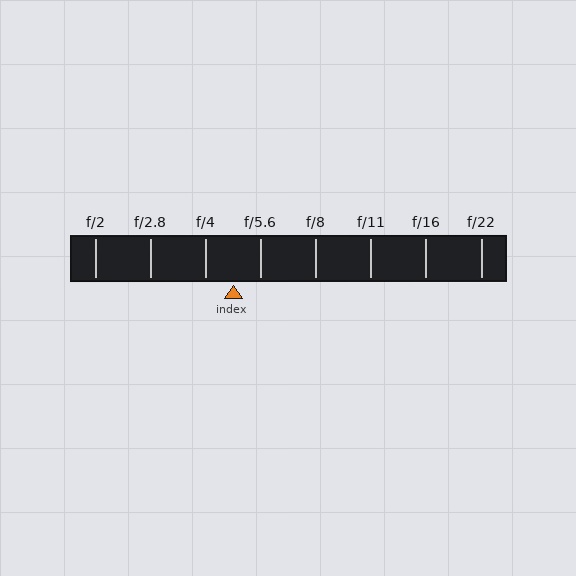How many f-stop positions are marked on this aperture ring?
There are 8 f-stop positions marked.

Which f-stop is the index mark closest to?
The index mark is closest to f/5.6.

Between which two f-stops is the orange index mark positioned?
The index mark is between f/4 and f/5.6.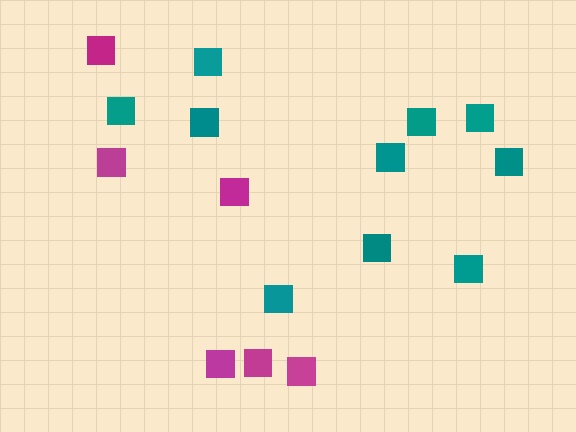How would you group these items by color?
There are 2 groups: one group of magenta squares (6) and one group of teal squares (10).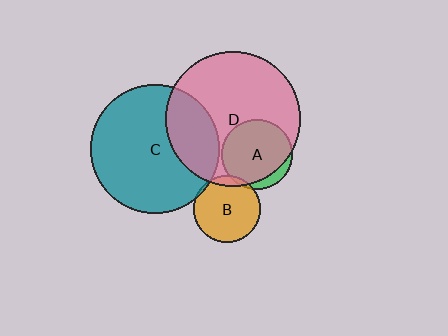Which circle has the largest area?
Circle D (pink).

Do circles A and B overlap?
Yes.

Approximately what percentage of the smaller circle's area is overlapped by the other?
Approximately 5%.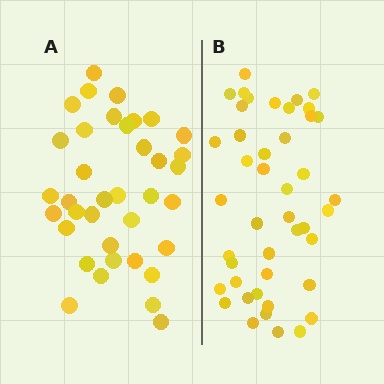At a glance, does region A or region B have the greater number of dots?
Region B (the right region) has more dots.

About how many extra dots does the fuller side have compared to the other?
Region B has roughly 8 or so more dots than region A.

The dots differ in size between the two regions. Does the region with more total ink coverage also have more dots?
No. Region A has more total ink coverage because its dots are larger, but region B actually contains more individual dots. Total area can be misleading — the number of items is what matters here.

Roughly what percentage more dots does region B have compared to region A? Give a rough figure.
About 20% more.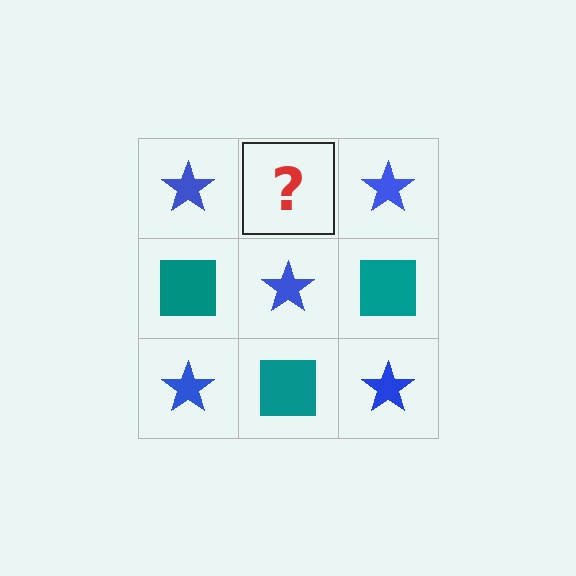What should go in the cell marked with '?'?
The missing cell should contain a teal square.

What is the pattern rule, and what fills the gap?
The rule is that it alternates blue star and teal square in a checkerboard pattern. The gap should be filled with a teal square.